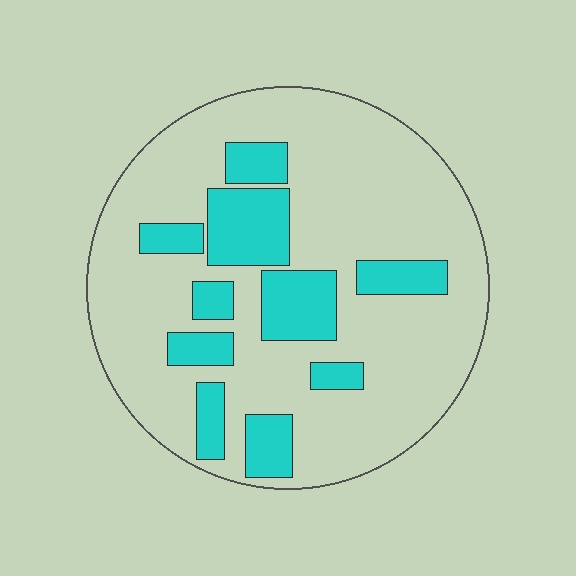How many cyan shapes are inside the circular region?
10.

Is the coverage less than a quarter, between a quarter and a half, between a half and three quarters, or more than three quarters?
Less than a quarter.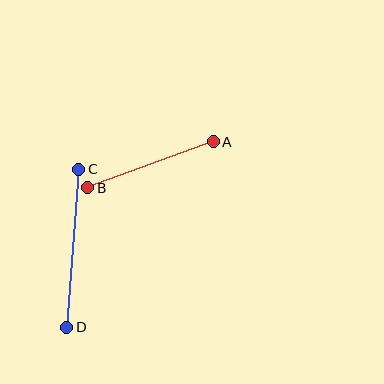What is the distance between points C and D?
The distance is approximately 158 pixels.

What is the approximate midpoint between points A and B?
The midpoint is at approximately (150, 165) pixels.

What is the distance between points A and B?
The distance is approximately 133 pixels.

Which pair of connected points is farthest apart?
Points C and D are farthest apart.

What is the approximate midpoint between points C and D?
The midpoint is at approximately (73, 248) pixels.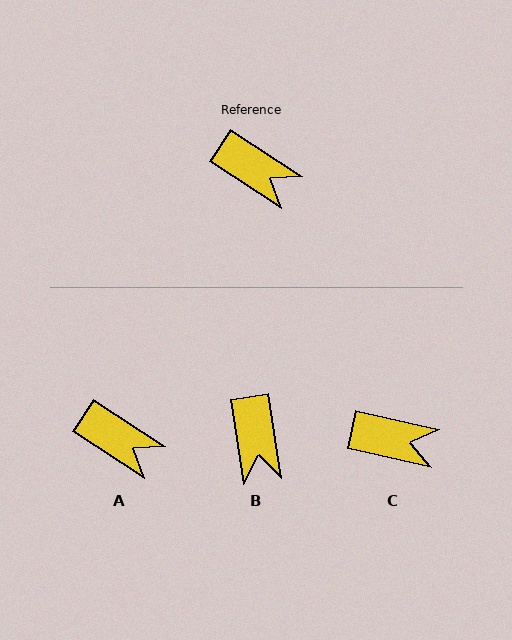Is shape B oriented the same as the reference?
No, it is off by about 48 degrees.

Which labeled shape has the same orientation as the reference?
A.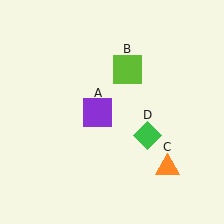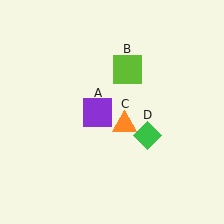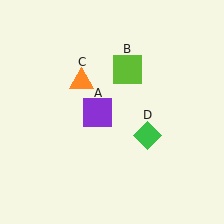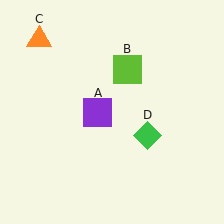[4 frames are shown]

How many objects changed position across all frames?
1 object changed position: orange triangle (object C).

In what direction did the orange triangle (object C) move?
The orange triangle (object C) moved up and to the left.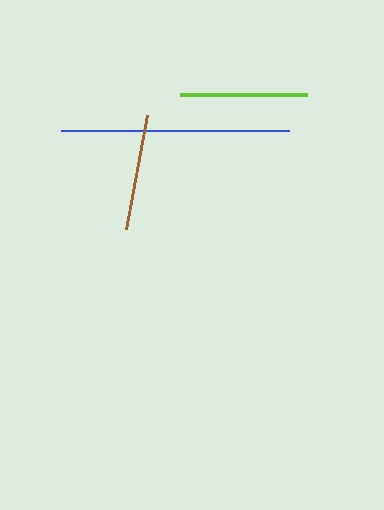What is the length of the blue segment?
The blue segment is approximately 228 pixels long.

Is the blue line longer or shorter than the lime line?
The blue line is longer than the lime line.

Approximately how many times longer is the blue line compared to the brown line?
The blue line is approximately 2.0 times the length of the brown line.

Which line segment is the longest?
The blue line is the longest at approximately 228 pixels.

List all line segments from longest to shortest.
From longest to shortest: blue, lime, brown.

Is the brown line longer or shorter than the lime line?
The lime line is longer than the brown line.